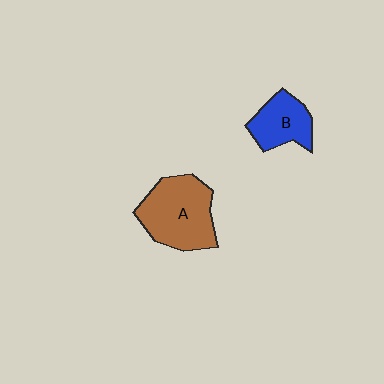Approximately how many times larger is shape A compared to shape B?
Approximately 1.7 times.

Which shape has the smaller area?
Shape B (blue).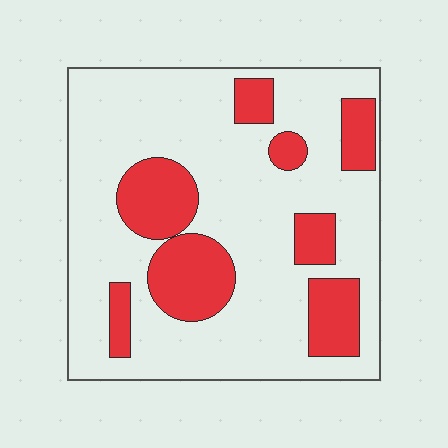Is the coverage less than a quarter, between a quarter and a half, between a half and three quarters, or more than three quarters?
Between a quarter and a half.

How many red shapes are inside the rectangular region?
8.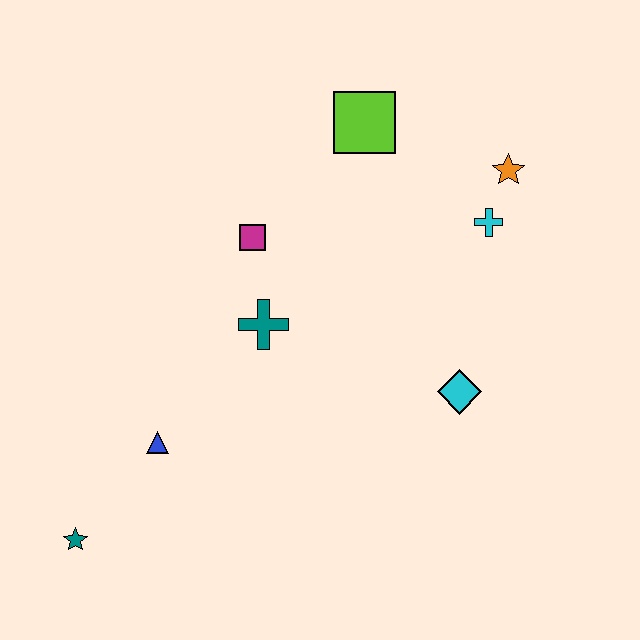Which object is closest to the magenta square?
The teal cross is closest to the magenta square.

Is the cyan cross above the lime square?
No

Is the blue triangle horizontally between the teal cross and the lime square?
No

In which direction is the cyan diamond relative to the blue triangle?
The cyan diamond is to the right of the blue triangle.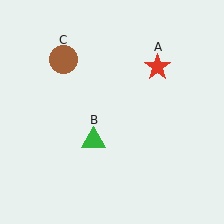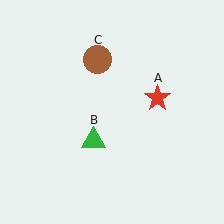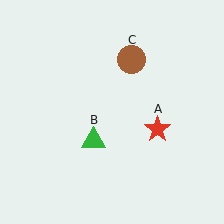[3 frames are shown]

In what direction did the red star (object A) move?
The red star (object A) moved down.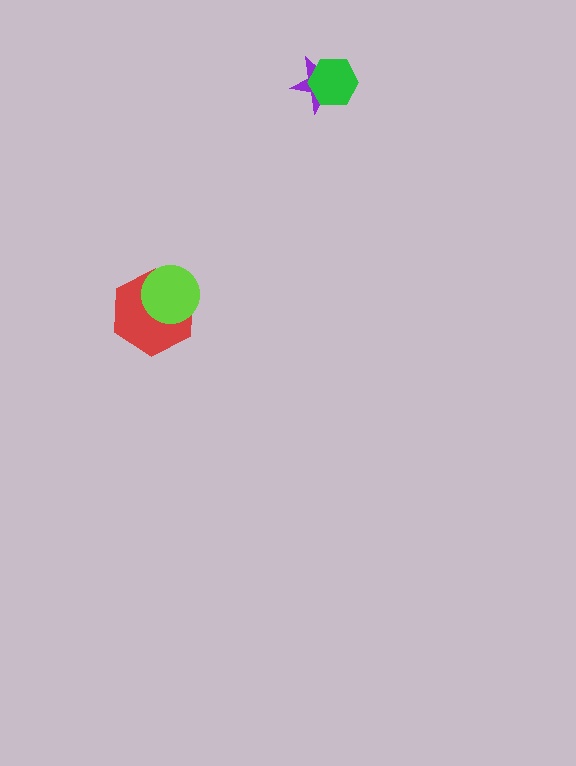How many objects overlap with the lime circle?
1 object overlaps with the lime circle.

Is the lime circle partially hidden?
No, no other shape covers it.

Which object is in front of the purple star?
The green hexagon is in front of the purple star.